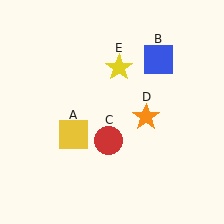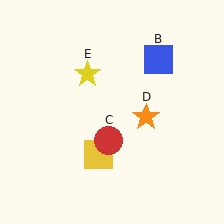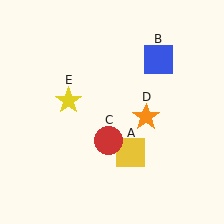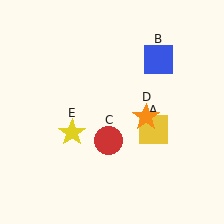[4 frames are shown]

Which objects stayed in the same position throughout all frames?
Blue square (object B) and red circle (object C) and orange star (object D) remained stationary.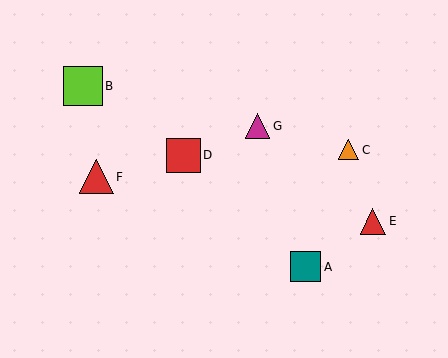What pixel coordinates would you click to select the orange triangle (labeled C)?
Click at (348, 150) to select the orange triangle C.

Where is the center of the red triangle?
The center of the red triangle is at (373, 221).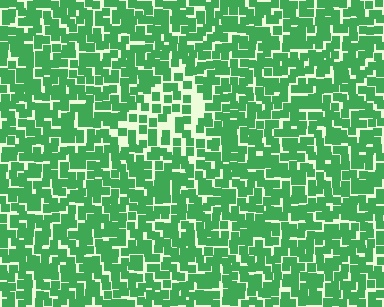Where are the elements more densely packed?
The elements are more densely packed outside the triangle boundary.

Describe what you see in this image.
The image contains small green elements arranged at two different densities. A triangle-shaped region is visible where the elements are less densely packed than the surrounding area.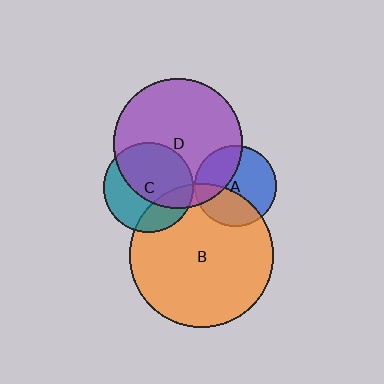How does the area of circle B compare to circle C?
Approximately 2.5 times.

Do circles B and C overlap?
Yes.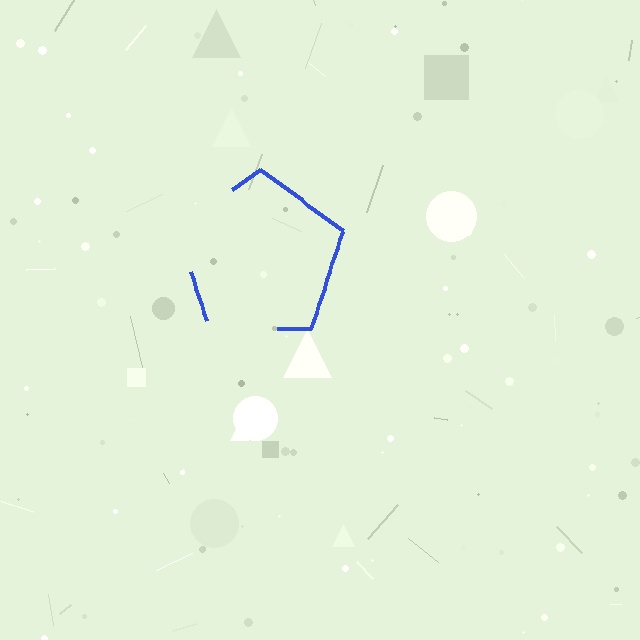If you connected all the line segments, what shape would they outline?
They would outline a pentagon.